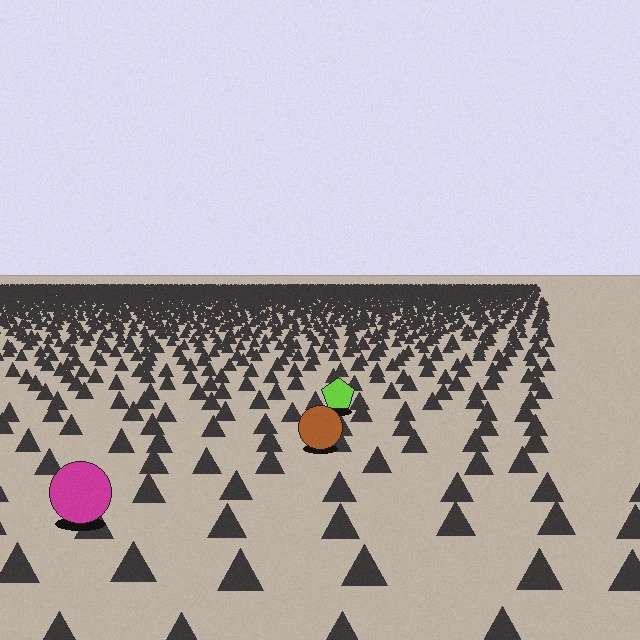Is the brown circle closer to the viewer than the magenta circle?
No. The magenta circle is closer — you can tell from the texture gradient: the ground texture is coarser near it.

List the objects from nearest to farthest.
From nearest to farthest: the magenta circle, the brown circle, the lime pentagon.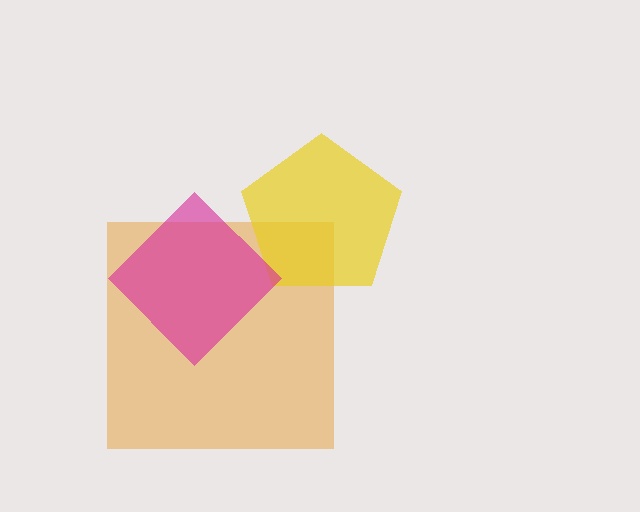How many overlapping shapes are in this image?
There are 3 overlapping shapes in the image.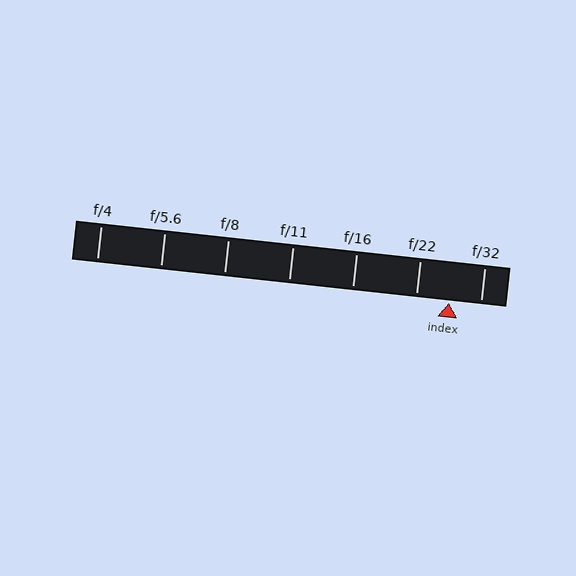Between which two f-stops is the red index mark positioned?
The index mark is between f/22 and f/32.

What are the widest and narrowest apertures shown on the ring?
The widest aperture shown is f/4 and the narrowest is f/32.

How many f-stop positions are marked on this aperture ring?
There are 7 f-stop positions marked.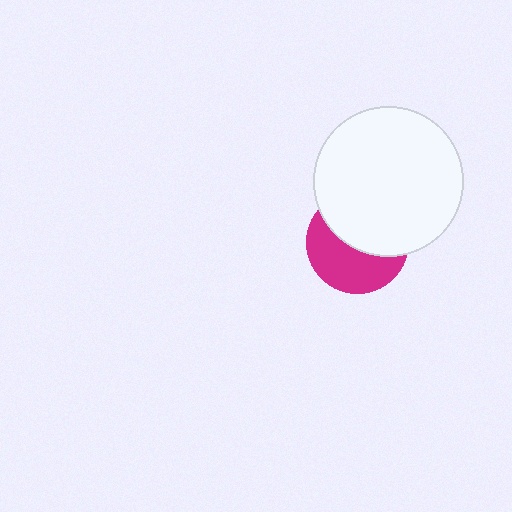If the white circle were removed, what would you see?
You would see the complete magenta circle.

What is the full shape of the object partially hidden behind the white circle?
The partially hidden object is a magenta circle.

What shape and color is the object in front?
The object in front is a white circle.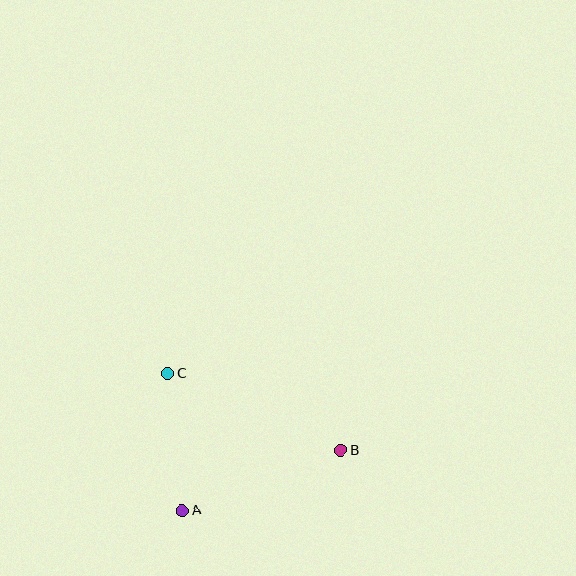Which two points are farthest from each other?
Points B and C are farthest from each other.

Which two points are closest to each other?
Points A and C are closest to each other.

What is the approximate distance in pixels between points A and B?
The distance between A and B is approximately 170 pixels.